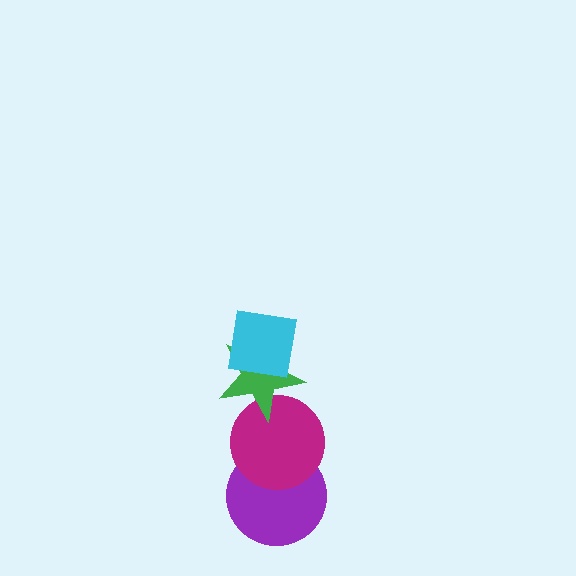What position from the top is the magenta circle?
The magenta circle is 3rd from the top.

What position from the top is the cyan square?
The cyan square is 1st from the top.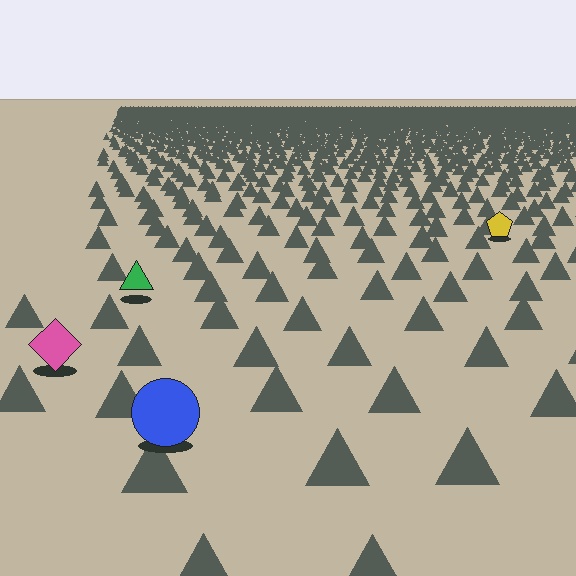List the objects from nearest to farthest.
From nearest to farthest: the blue circle, the pink diamond, the green triangle, the yellow pentagon.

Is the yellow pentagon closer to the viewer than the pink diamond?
No. The pink diamond is closer — you can tell from the texture gradient: the ground texture is coarser near it.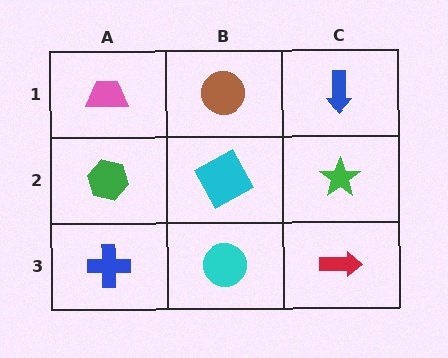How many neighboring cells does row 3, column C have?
2.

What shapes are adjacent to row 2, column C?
A blue arrow (row 1, column C), a red arrow (row 3, column C), a cyan square (row 2, column B).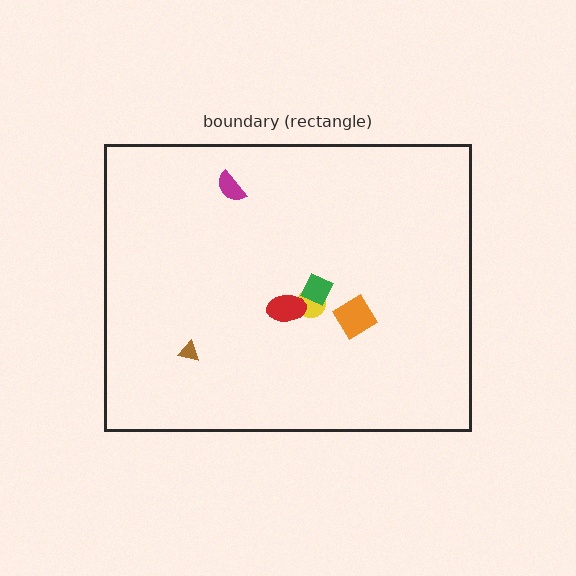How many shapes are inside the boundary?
6 inside, 0 outside.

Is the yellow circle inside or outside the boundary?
Inside.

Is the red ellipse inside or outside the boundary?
Inside.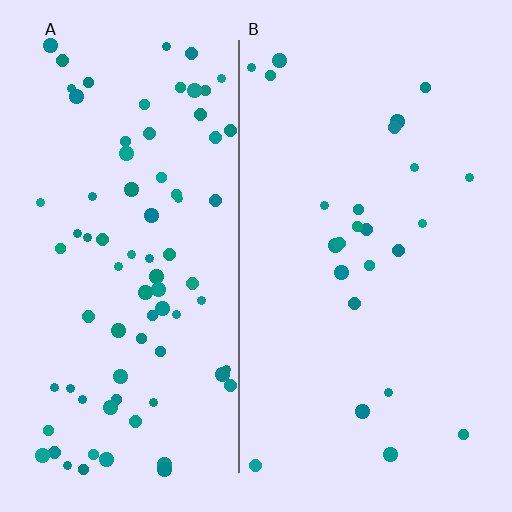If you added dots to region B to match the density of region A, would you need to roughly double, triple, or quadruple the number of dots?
Approximately triple.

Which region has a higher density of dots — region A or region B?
A (the left).